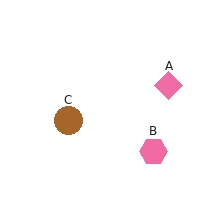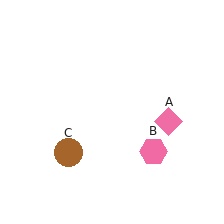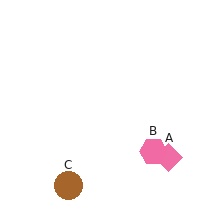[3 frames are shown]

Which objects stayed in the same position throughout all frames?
Pink hexagon (object B) remained stationary.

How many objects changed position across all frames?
2 objects changed position: pink diamond (object A), brown circle (object C).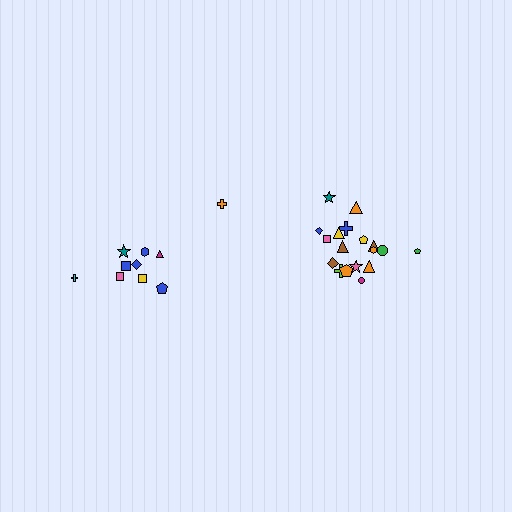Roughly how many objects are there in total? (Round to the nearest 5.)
Roughly 30 objects in total.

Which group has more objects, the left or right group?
The right group.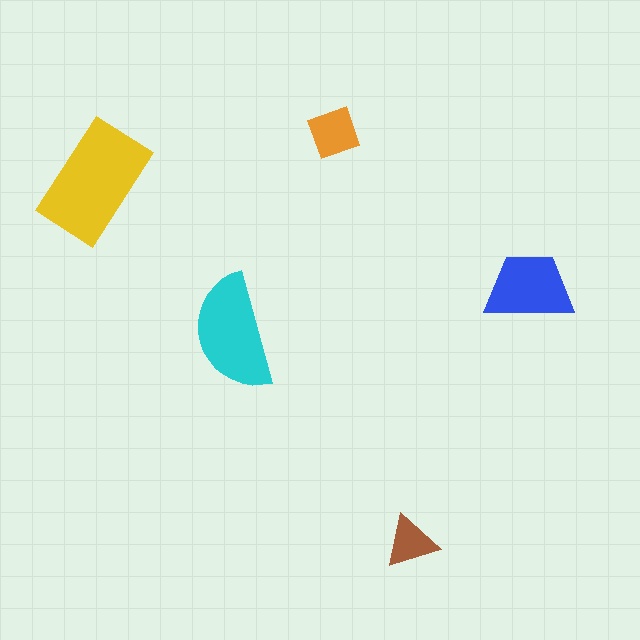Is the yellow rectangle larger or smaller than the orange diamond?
Larger.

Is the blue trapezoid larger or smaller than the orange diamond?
Larger.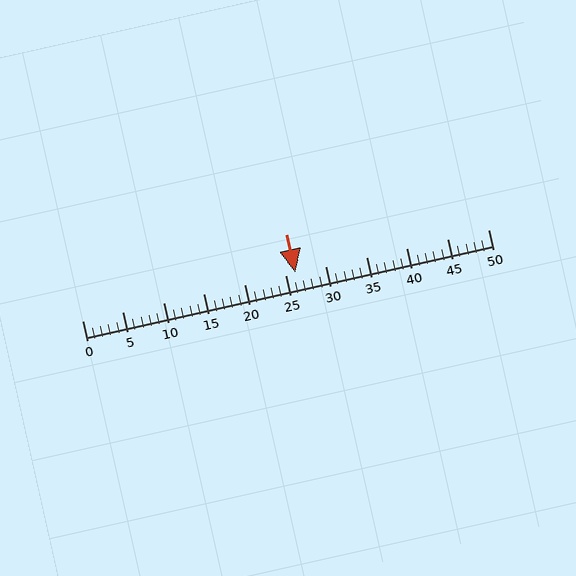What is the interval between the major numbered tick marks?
The major tick marks are spaced 5 units apart.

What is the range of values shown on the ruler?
The ruler shows values from 0 to 50.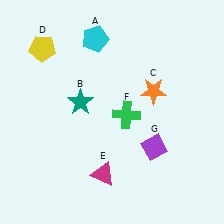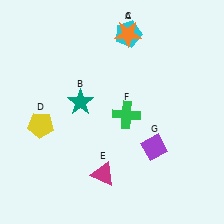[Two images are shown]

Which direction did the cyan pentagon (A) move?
The cyan pentagon (A) moved right.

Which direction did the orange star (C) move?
The orange star (C) moved up.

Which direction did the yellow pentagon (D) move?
The yellow pentagon (D) moved down.